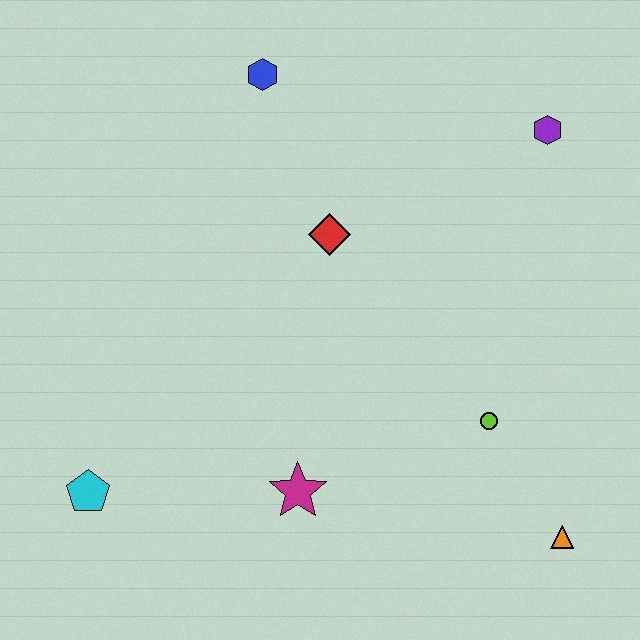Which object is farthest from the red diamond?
The orange triangle is farthest from the red diamond.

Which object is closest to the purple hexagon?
The red diamond is closest to the purple hexagon.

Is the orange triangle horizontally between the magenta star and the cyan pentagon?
No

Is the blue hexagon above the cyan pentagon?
Yes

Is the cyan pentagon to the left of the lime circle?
Yes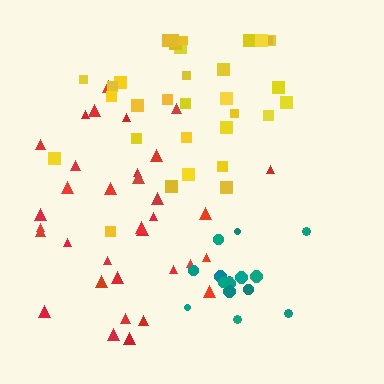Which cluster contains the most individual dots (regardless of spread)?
Red (34).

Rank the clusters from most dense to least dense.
teal, yellow, red.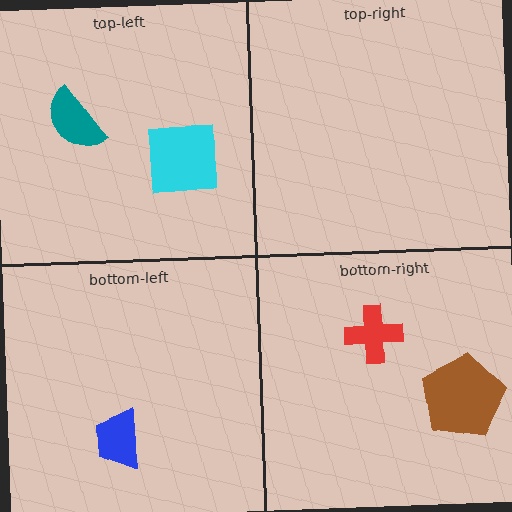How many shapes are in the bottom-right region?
2.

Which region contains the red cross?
The bottom-right region.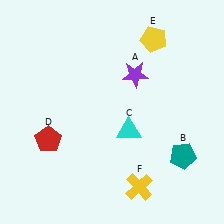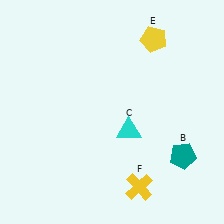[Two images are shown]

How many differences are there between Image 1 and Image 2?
There are 2 differences between the two images.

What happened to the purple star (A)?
The purple star (A) was removed in Image 2. It was in the top-right area of Image 1.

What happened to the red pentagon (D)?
The red pentagon (D) was removed in Image 2. It was in the bottom-left area of Image 1.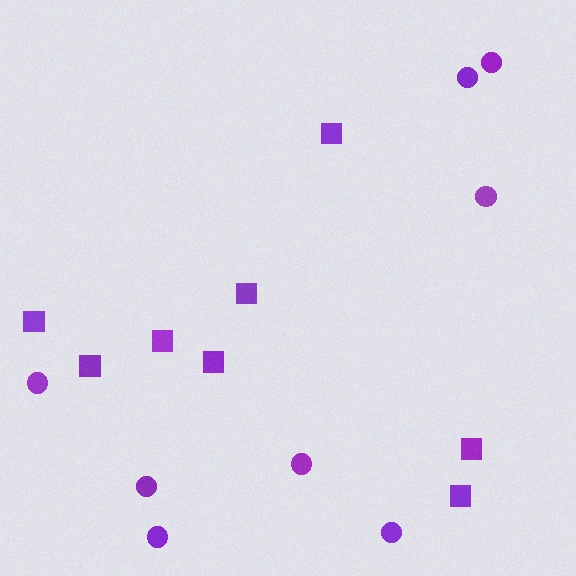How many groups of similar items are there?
There are 2 groups: one group of squares (8) and one group of circles (8).